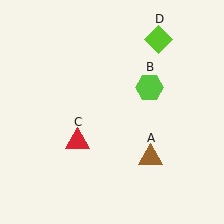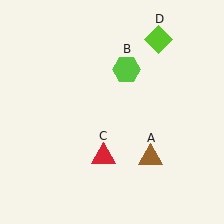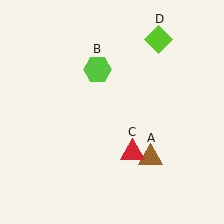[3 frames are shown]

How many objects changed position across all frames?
2 objects changed position: lime hexagon (object B), red triangle (object C).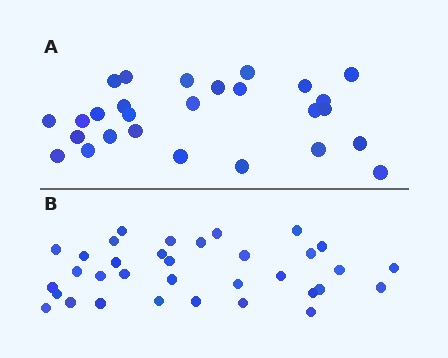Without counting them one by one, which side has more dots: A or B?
Region B (the bottom region) has more dots.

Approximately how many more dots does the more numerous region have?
Region B has roughly 8 or so more dots than region A.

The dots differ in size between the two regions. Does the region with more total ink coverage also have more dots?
No. Region A has more total ink coverage because its dots are larger, but region B actually contains more individual dots. Total area can be misleading — the number of items is what matters here.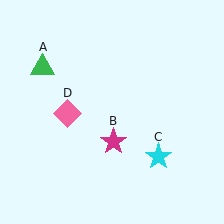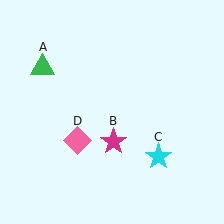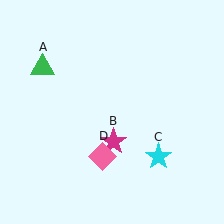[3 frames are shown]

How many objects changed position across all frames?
1 object changed position: pink diamond (object D).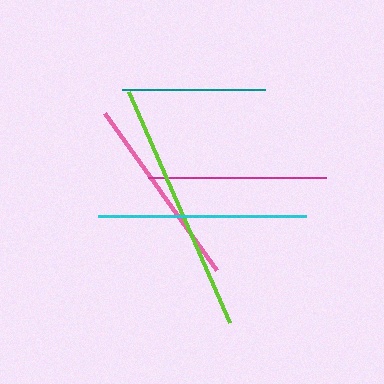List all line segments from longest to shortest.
From longest to shortest: lime, cyan, pink, magenta, teal.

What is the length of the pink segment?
The pink segment is approximately 193 pixels long.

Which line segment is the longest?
The lime line is the longest at approximately 252 pixels.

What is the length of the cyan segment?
The cyan segment is approximately 207 pixels long.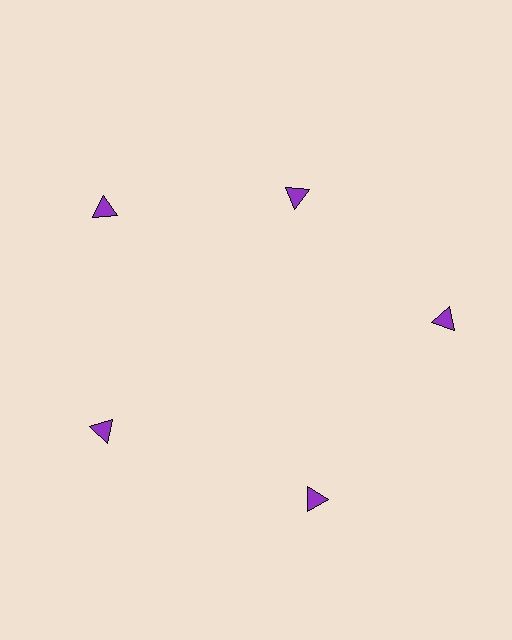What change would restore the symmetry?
The symmetry would be restored by moving it outward, back onto the ring so that all 5 triangles sit at equal angles and equal distance from the center.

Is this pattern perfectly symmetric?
No. The 5 purple triangles are arranged in a ring, but one element near the 1 o'clock position is pulled inward toward the center, breaking the 5-fold rotational symmetry.